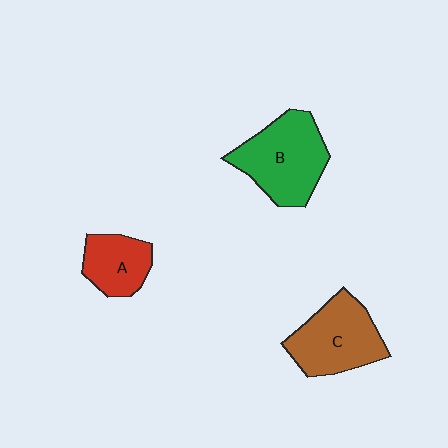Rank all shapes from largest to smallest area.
From largest to smallest: B (green), C (brown), A (red).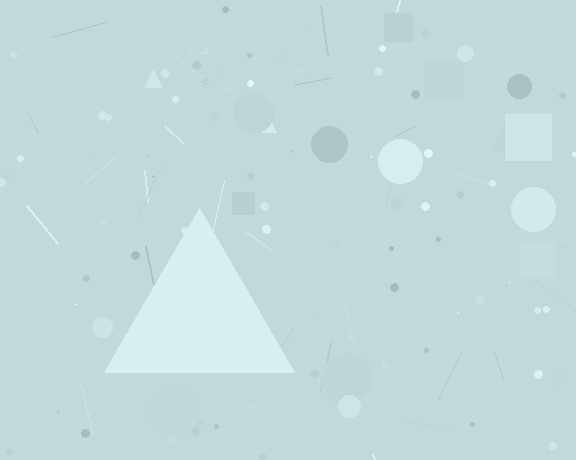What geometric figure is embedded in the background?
A triangle is embedded in the background.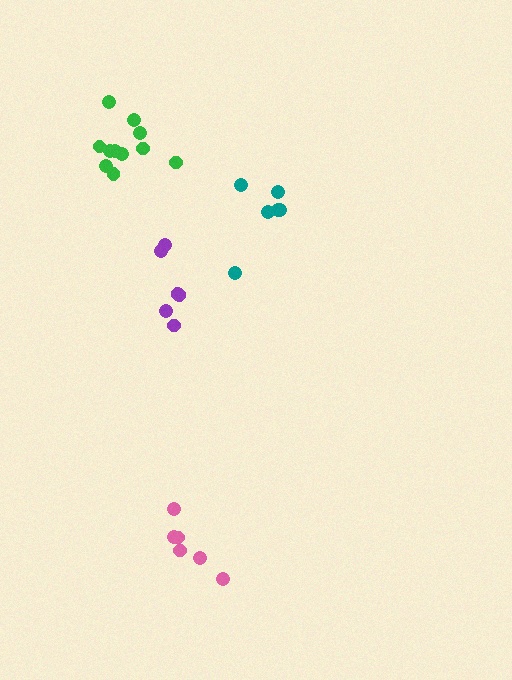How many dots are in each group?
Group 1: 6 dots, Group 2: 6 dots, Group 3: 11 dots, Group 4: 6 dots (29 total).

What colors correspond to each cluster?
The clusters are colored: purple, pink, green, teal.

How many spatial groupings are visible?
There are 4 spatial groupings.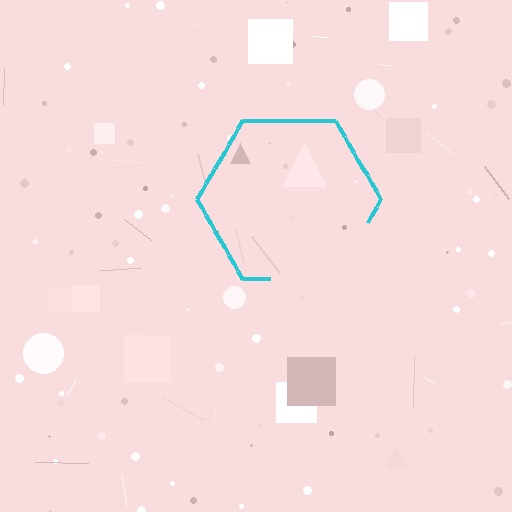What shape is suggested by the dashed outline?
The dashed outline suggests a hexagon.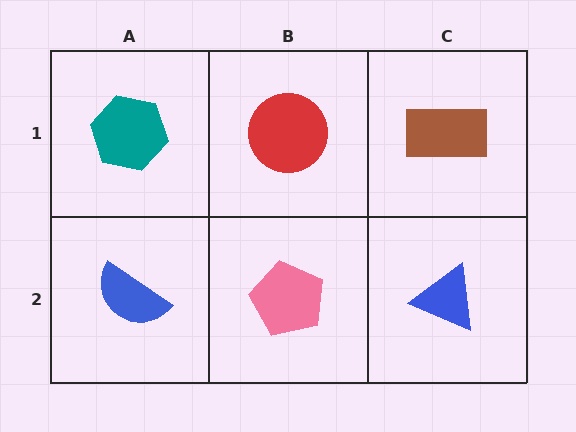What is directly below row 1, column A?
A blue semicircle.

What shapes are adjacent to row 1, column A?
A blue semicircle (row 2, column A), a red circle (row 1, column B).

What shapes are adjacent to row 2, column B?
A red circle (row 1, column B), a blue semicircle (row 2, column A), a blue triangle (row 2, column C).